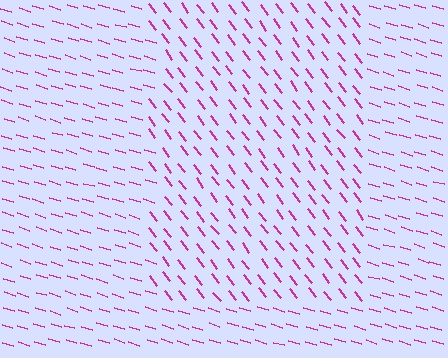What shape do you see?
I see a rectangle.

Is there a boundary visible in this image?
Yes, there is a texture boundary formed by a change in line orientation.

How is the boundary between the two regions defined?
The boundary is defined purely by a change in line orientation (approximately 35 degrees difference). All lines are the same color and thickness.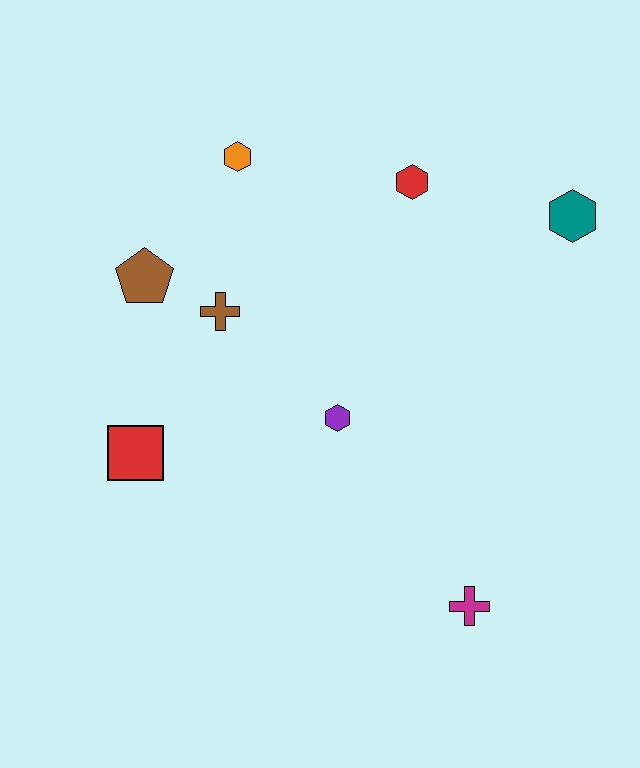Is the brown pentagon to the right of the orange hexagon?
No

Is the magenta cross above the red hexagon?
No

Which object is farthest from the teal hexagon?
The red square is farthest from the teal hexagon.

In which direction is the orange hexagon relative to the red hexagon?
The orange hexagon is to the left of the red hexagon.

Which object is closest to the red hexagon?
The teal hexagon is closest to the red hexagon.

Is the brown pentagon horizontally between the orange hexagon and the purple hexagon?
No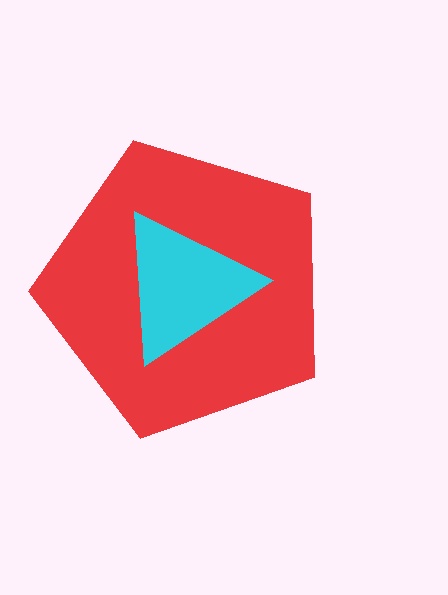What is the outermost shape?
The red pentagon.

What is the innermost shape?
The cyan triangle.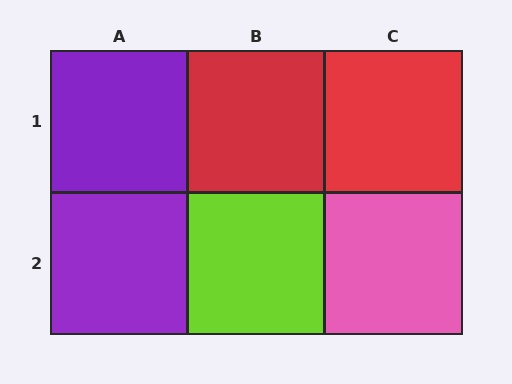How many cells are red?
2 cells are red.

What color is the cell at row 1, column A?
Purple.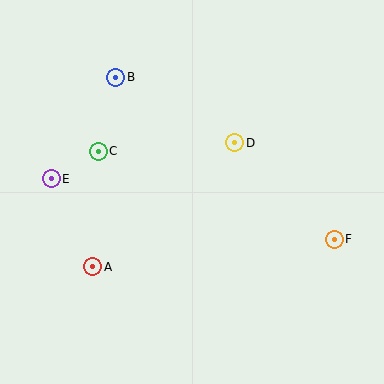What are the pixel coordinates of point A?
Point A is at (93, 267).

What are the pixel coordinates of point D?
Point D is at (235, 143).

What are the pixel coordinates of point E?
Point E is at (51, 179).